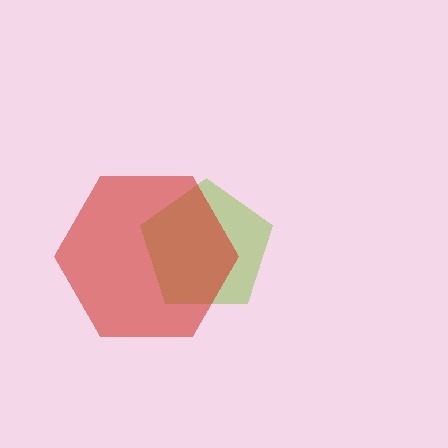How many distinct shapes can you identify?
There are 2 distinct shapes: a lime pentagon, a red hexagon.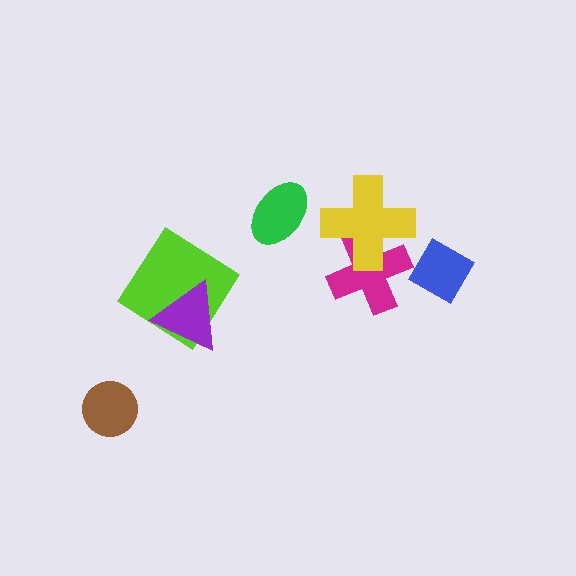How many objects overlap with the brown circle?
0 objects overlap with the brown circle.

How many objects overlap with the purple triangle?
1 object overlaps with the purple triangle.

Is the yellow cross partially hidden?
No, no other shape covers it.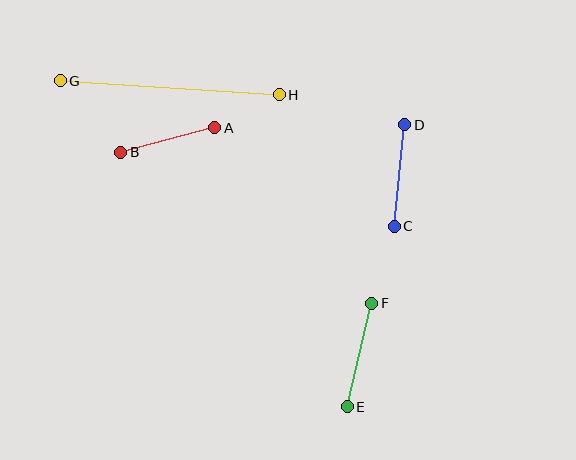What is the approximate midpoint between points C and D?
The midpoint is at approximately (399, 176) pixels.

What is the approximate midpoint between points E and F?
The midpoint is at approximately (360, 355) pixels.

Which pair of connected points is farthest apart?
Points G and H are farthest apart.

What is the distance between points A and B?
The distance is approximately 97 pixels.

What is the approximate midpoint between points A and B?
The midpoint is at approximately (168, 140) pixels.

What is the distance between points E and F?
The distance is approximately 106 pixels.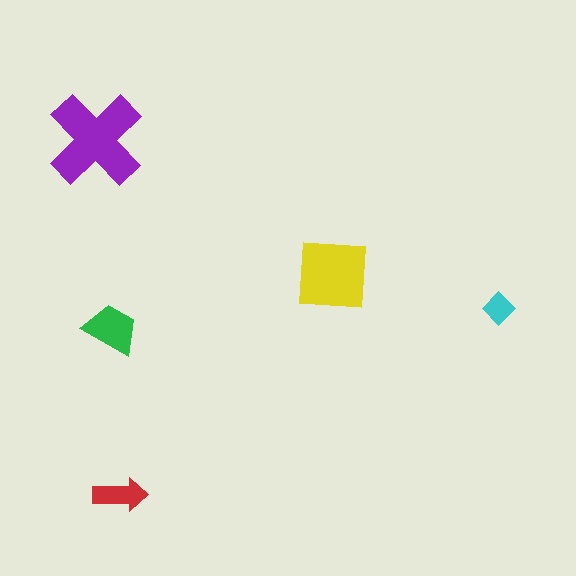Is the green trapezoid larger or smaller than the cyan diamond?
Larger.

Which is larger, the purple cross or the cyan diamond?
The purple cross.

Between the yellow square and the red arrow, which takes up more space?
The yellow square.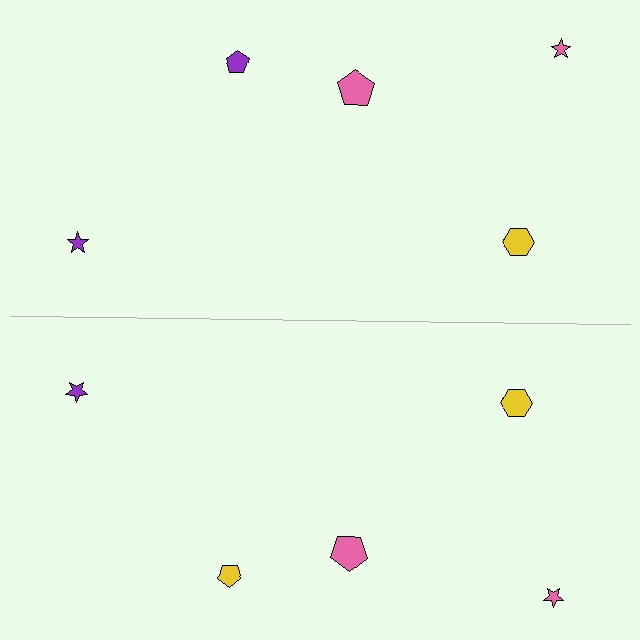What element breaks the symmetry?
The yellow pentagon on the bottom side breaks the symmetry — its mirror counterpart is purple.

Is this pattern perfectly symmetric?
No, the pattern is not perfectly symmetric. The yellow pentagon on the bottom side breaks the symmetry — its mirror counterpart is purple.